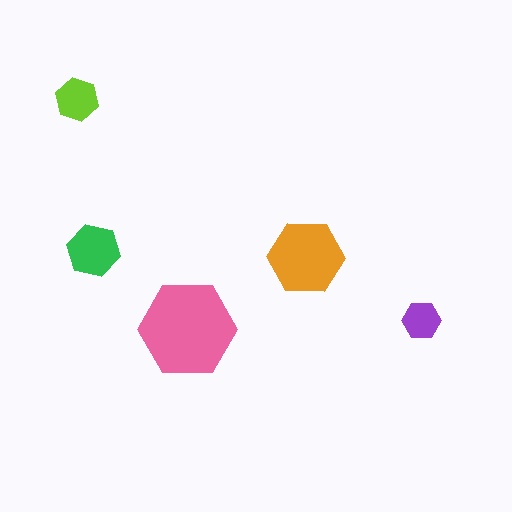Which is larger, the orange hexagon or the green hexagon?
The orange one.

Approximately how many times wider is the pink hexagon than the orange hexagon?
About 1.5 times wider.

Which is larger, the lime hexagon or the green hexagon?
The green one.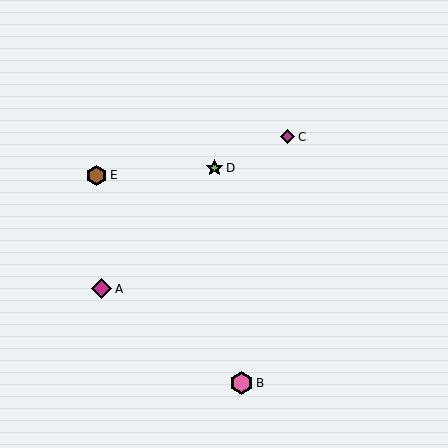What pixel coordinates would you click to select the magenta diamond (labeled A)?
Click at (102, 289) to select the magenta diamond A.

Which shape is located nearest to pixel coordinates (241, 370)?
The pink hexagon (labeled B) at (241, 383) is nearest to that location.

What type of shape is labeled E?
Shape E is a brown hexagon.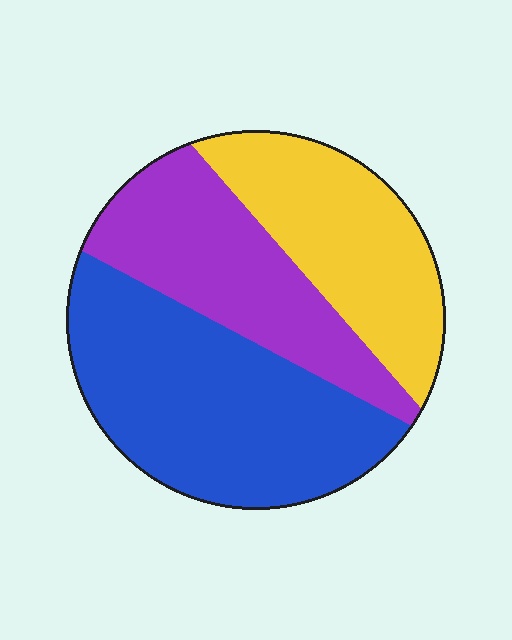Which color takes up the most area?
Blue, at roughly 45%.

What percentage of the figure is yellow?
Yellow covers 28% of the figure.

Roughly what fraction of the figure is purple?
Purple takes up about one quarter (1/4) of the figure.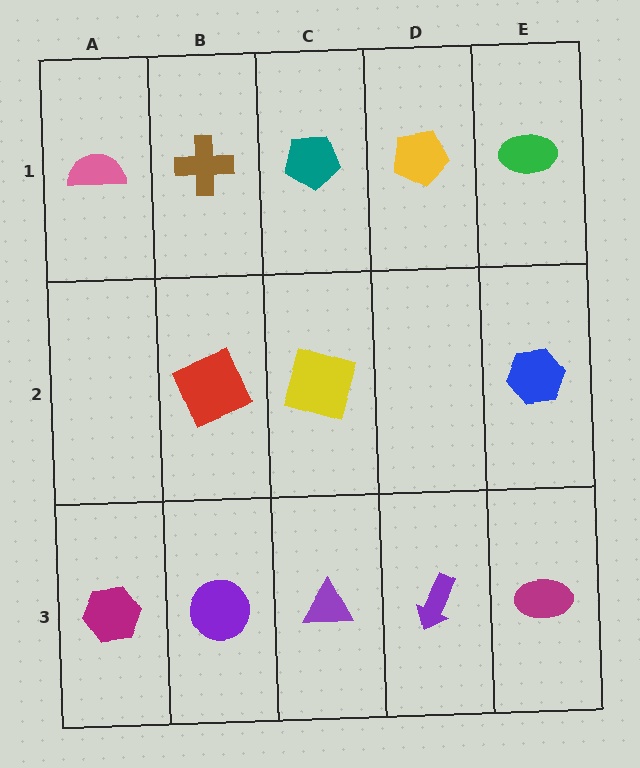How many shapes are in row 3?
5 shapes.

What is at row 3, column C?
A purple triangle.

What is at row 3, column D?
A purple arrow.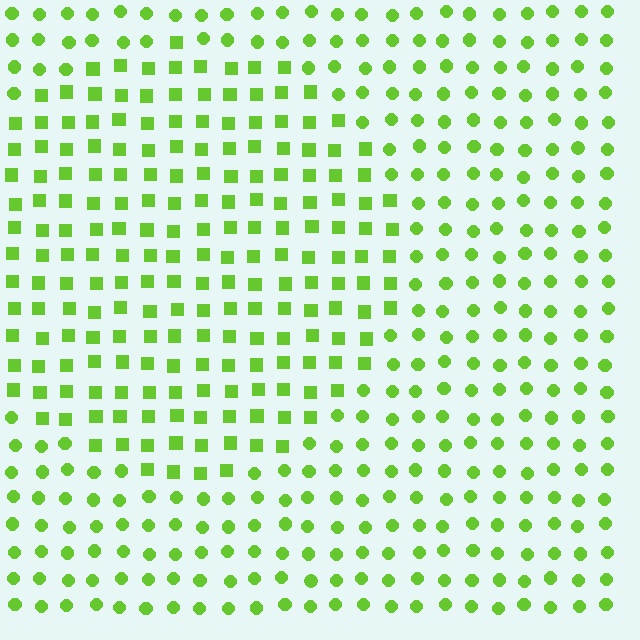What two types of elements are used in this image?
The image uses squares inside the circle region and circles outside it.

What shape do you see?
I see a circle.